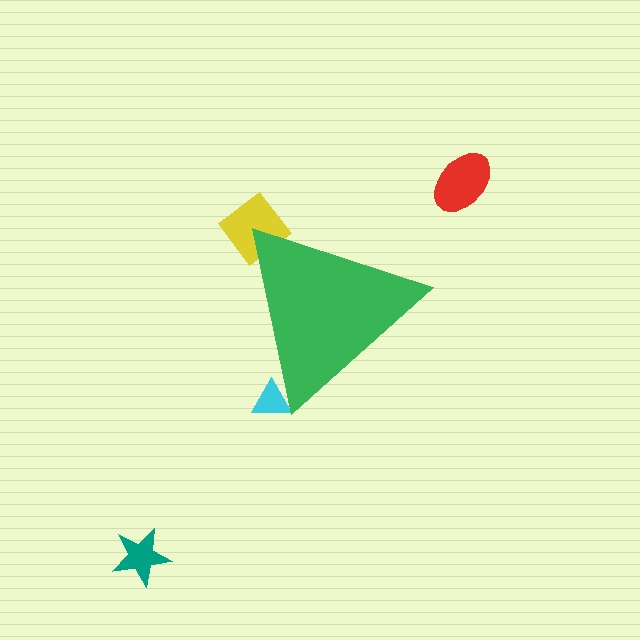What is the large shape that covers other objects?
A green triangle.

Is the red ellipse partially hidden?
No, the red ellipse is fully visible.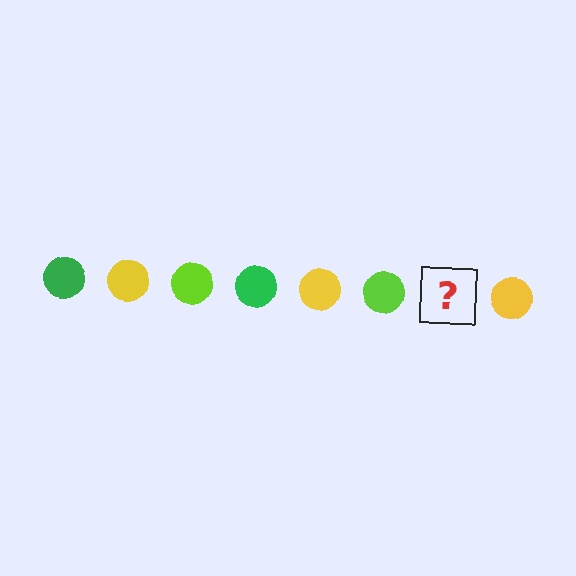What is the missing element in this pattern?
The missing element is a green circle.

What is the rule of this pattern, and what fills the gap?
The rule is that the pattern cycles through green, yellow, lime circles. The gap should be filled with a green circle.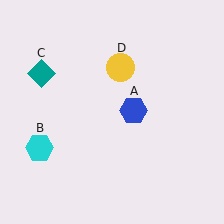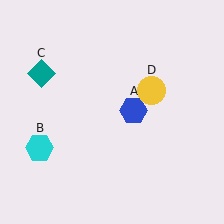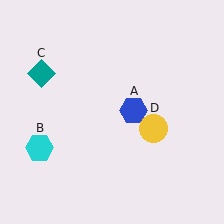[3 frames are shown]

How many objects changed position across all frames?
1 object changed position: yellow circle (object D).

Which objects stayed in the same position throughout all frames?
Blue hexagon (object A) and cyan hexagon (object B) and teal diamond (object C) remained stationary.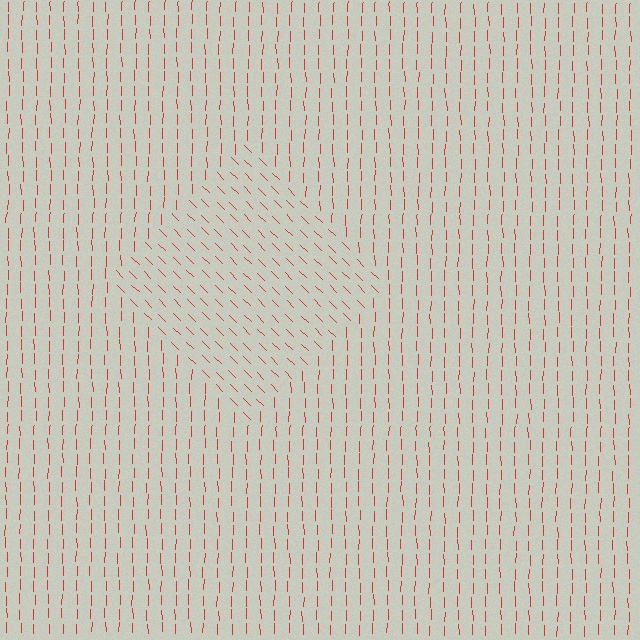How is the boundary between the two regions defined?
The boundary is defined purely by a change in line orientation (approximately 45 degrees difference). All lines are the same color and thickness.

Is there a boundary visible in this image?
Yes, there is a texture boundary formed by a change in line orientation.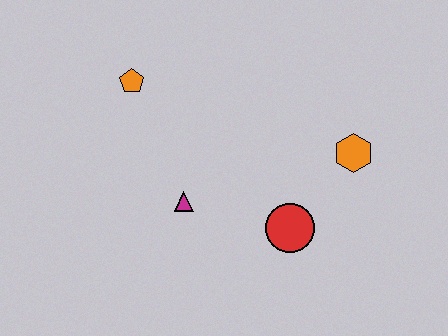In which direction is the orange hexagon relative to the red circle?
The orange hexagon is above the red circle.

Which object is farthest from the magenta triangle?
The orange hexagon is farthest from the magenta triangle.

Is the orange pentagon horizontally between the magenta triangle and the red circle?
No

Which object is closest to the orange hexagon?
The red circle is closest to the orange hexagon.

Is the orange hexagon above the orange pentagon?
No